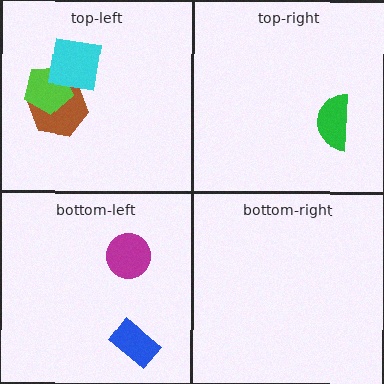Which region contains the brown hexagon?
The top-left region.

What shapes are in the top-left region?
The brown hexagon, the lime pentagon, the cyan square.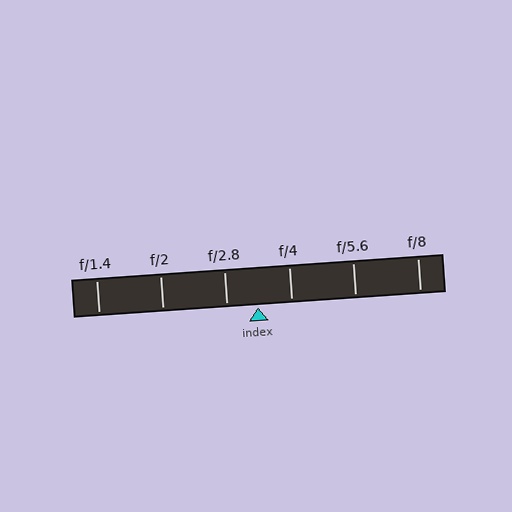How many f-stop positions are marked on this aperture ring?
There are 6 f-stop positions marked.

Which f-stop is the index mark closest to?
The index mark is closest to f/2.8.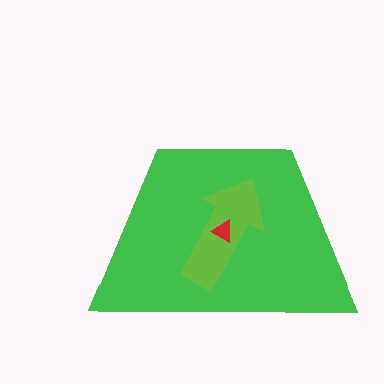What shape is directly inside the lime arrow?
The red triangle.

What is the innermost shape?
The red triangle.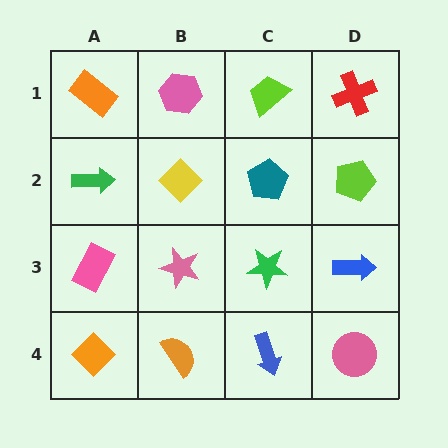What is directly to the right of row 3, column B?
A green star.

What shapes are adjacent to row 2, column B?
A pink hexagon (row 1, column B), a pink star (row 3, column B), a green arrow (row 2, column A), a teal pentagon (row 2, column C).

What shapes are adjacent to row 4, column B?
A pink star (row 3, column B), an orange diamond (row 4, column A), a blue arrow (row 4, column C).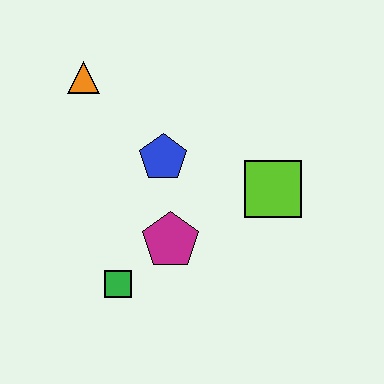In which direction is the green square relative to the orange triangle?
The green square is below the orange triangle.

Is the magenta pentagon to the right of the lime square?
No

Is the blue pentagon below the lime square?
No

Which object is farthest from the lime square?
The orange triangle is farthest from the lime square.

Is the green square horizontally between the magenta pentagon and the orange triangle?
Yes